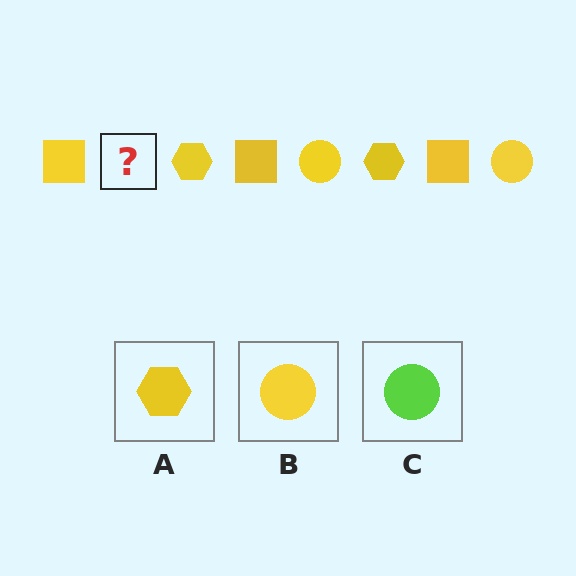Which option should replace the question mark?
Option B.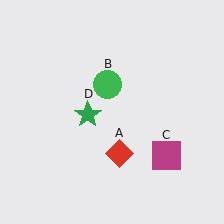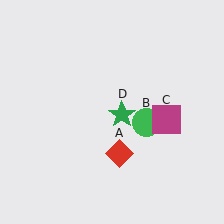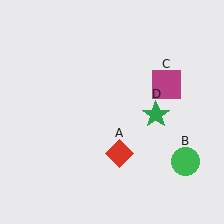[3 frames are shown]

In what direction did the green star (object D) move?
The green star (object D) moved right.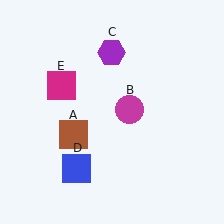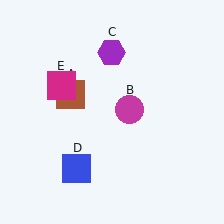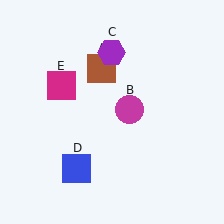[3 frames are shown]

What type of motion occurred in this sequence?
The brown square (object A) rotated clockwise around the center of the scene.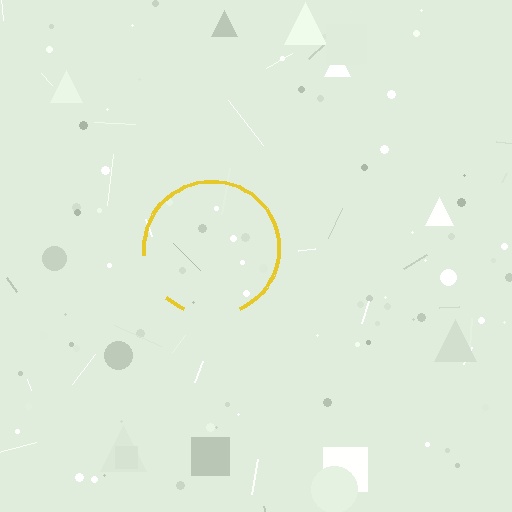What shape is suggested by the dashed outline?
The dashed outline suggests a circle.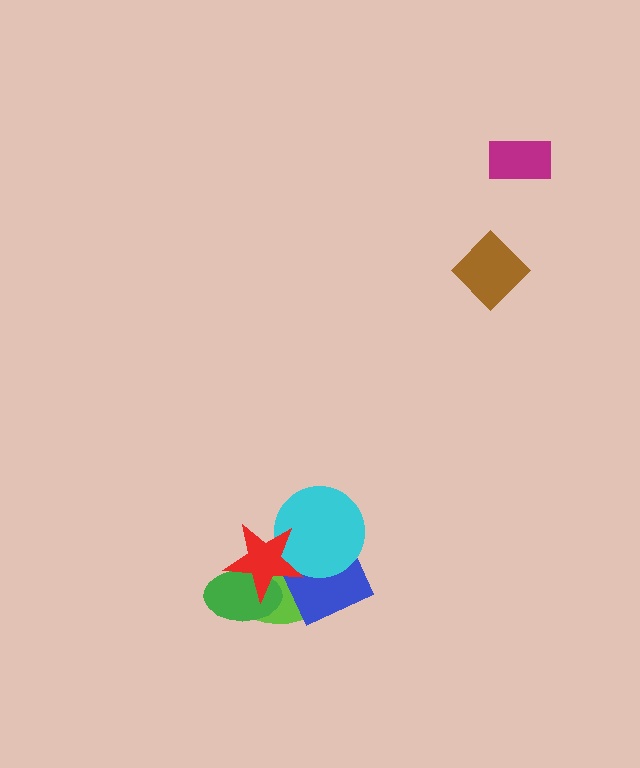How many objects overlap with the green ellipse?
2 objects overlap with the green ellipse.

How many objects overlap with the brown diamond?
0 objects overlap with the brown diamond.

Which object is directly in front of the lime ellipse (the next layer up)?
The green ellipse is directly in front of the lime ellipse.